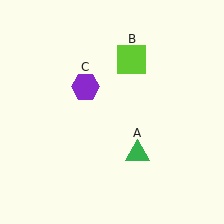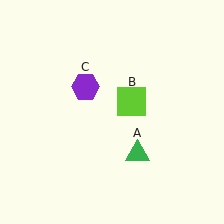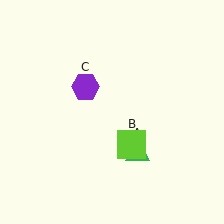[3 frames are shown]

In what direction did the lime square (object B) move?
The lime square (object B) moved down.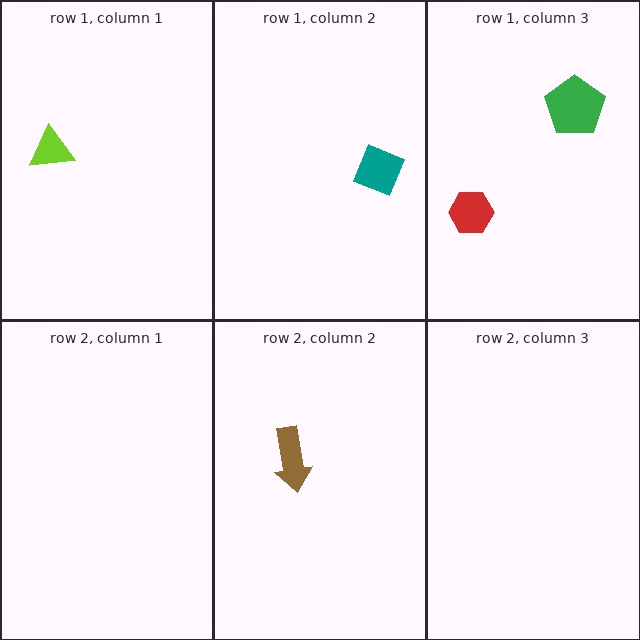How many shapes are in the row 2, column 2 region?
1.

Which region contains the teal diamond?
The row 1, column 2 region.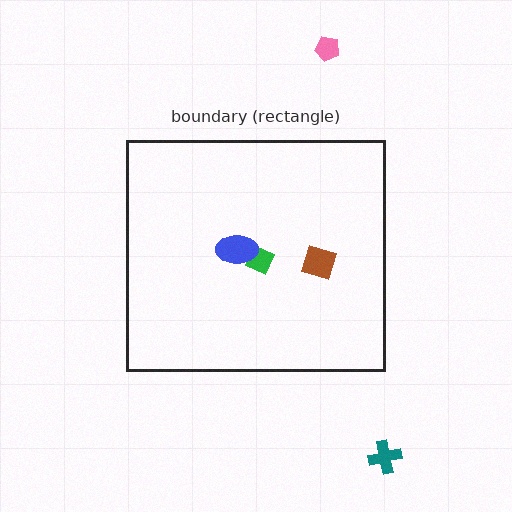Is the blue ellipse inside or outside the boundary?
Inside.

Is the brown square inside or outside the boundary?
Inside.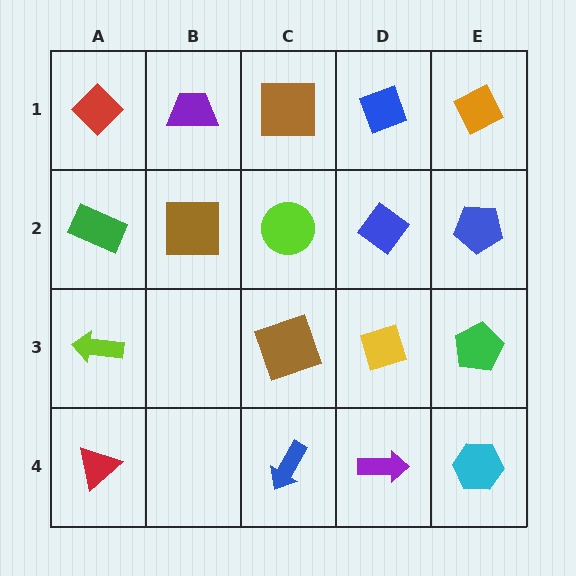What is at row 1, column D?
A blue diamond.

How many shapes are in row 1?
5 shapes.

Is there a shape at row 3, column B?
No, that cell is empty.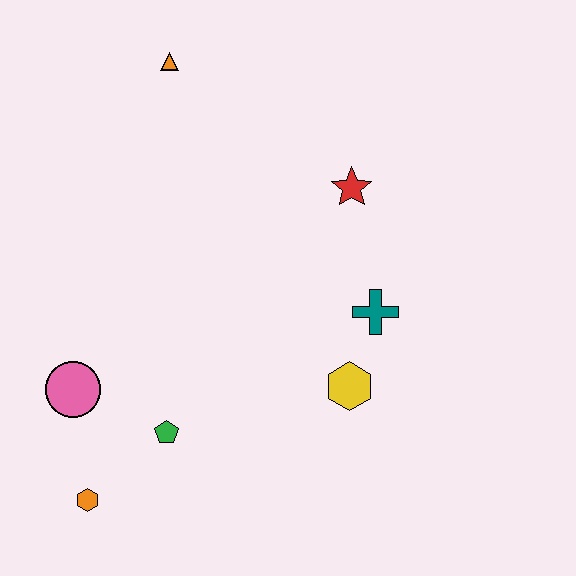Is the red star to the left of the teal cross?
Yes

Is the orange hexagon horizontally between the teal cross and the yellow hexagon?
No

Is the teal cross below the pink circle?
No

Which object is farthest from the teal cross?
The orange hexagon is farthest from the teal cross.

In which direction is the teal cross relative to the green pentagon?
The teal cross is to the right of the green pentagon.